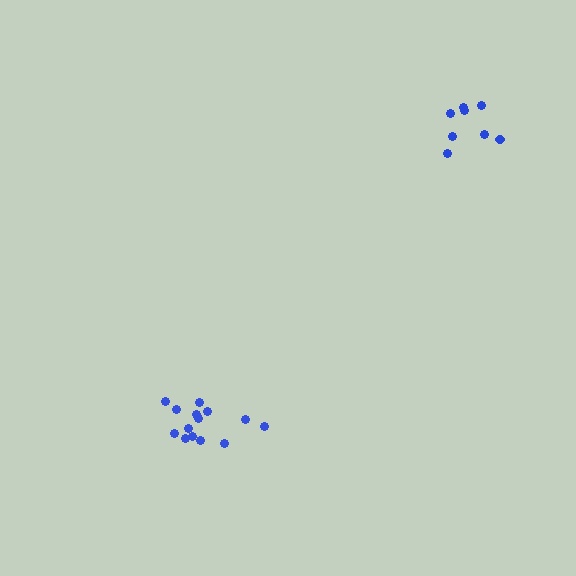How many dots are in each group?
Group 1: 8 dots, Group 2: 14 dots (22 total).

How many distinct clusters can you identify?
There are 2 distinct clusters.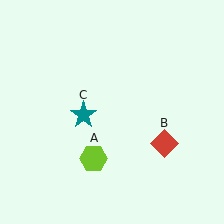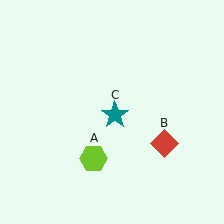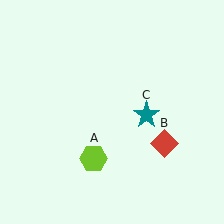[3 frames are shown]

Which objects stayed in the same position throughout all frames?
Lime hexagon (object A) and red diamond (object B) remained stationary.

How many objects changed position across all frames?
1 object changed position: teal star (object C).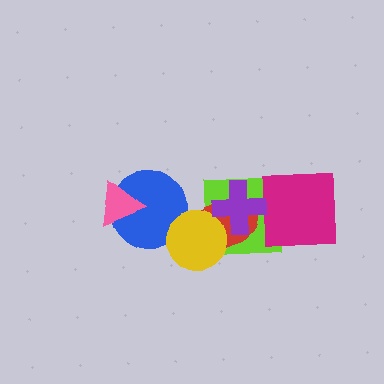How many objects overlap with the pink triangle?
1 object overlaps with the pink triangle.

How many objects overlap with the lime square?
4 objects overlap with the lime square.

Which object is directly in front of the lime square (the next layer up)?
The red ellipse is directly in front of the lime square.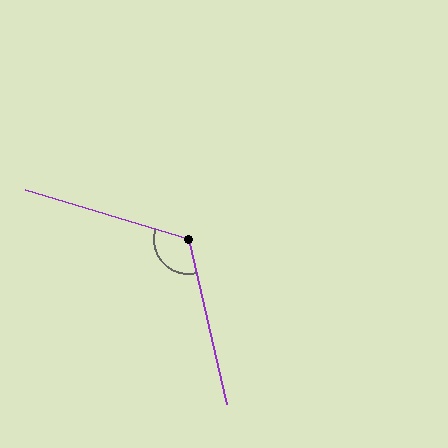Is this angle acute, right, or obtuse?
It is obtuse.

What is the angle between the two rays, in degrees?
Approximately 120 degrees.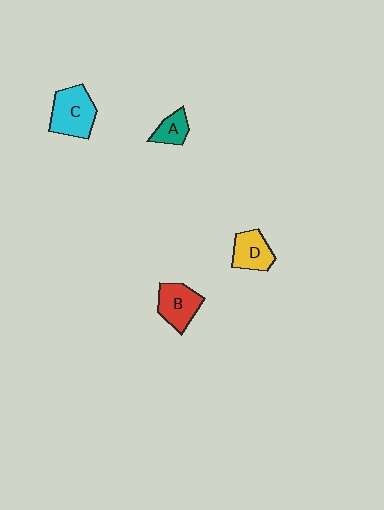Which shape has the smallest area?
Shape A (teal).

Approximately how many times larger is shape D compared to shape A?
Approximately 1.4 times.